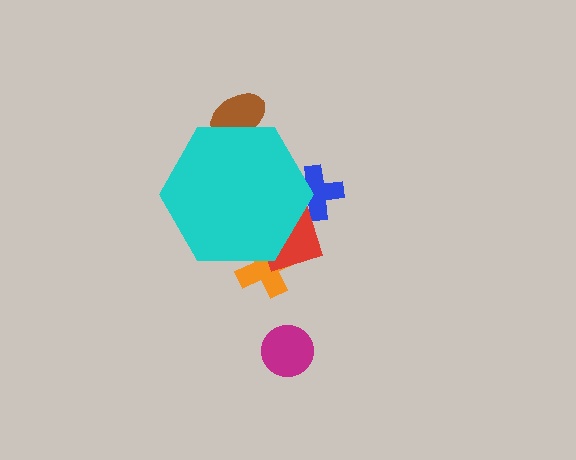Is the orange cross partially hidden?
Yes, the orange cross is partially hidden behind the cyan hexagon.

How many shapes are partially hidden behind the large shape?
4 shapes are partially hidden.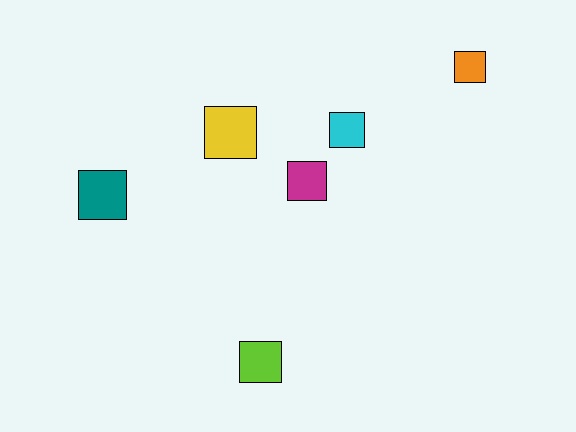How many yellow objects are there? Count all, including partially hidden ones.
There is 1 yellow object.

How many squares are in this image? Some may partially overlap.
There are 6 squares.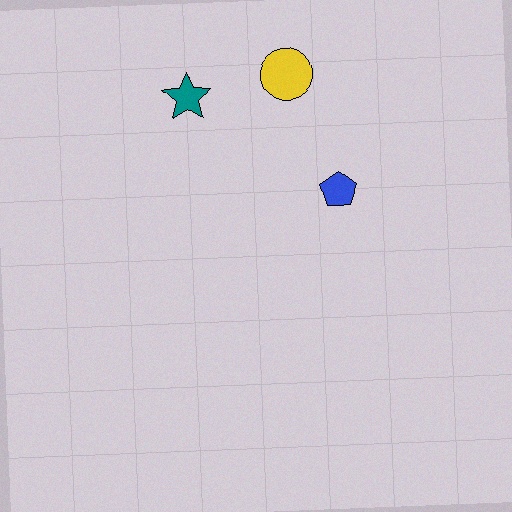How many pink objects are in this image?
There are no pink objects.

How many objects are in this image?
There are 3 objects.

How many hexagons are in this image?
There are no hexagons.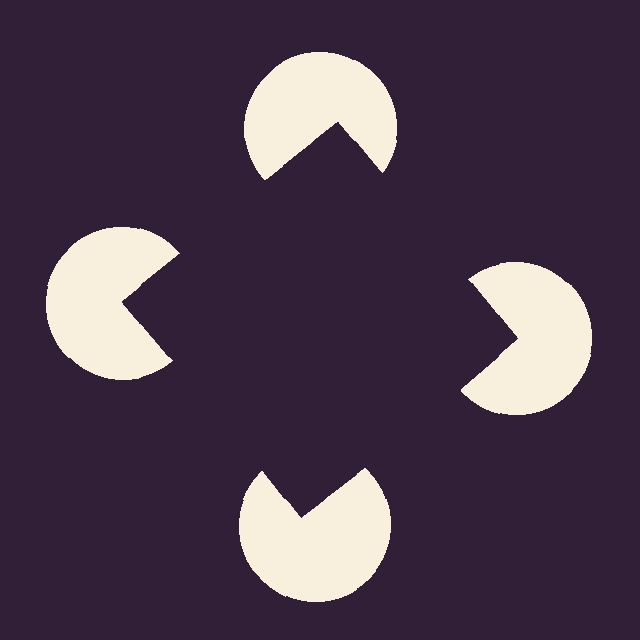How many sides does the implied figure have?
4 sides.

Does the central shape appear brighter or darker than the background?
It typically appears slightly darker than the background, even though no actual brightness change is drawn.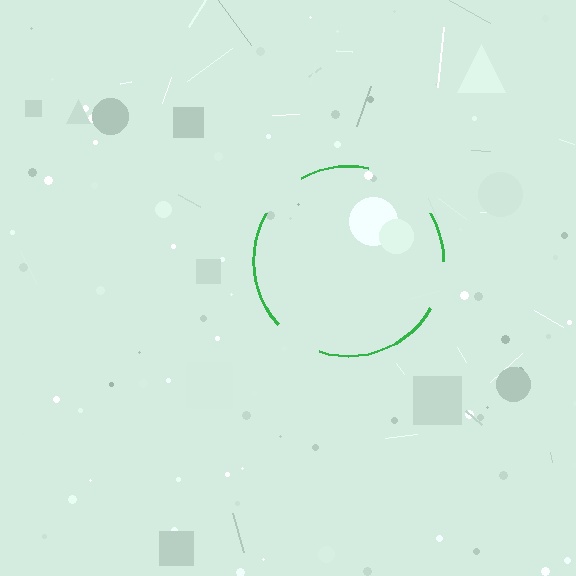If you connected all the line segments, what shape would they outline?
They would outline a circle.